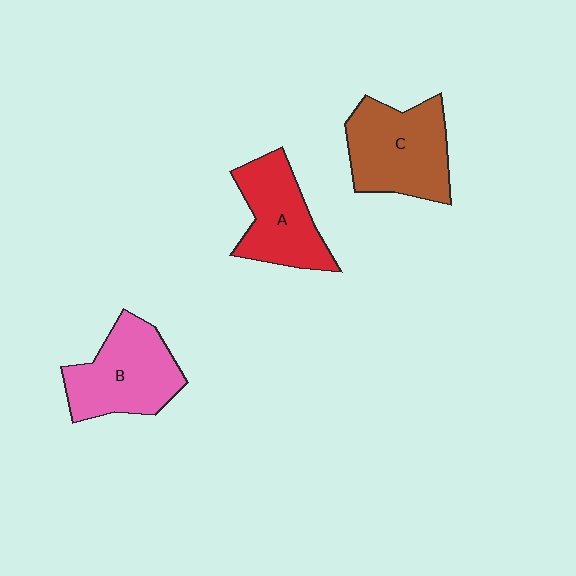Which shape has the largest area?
Shape C (brown).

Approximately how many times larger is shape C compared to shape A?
Approximately 1.2 times.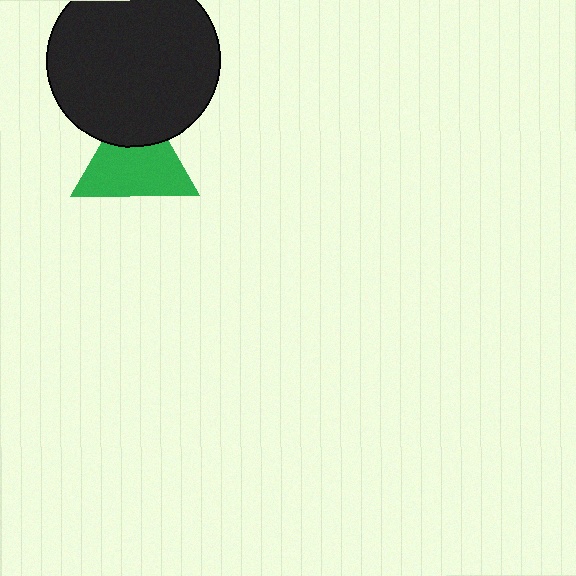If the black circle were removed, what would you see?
You would see the complete green triangle.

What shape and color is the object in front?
The object in front is a black circle.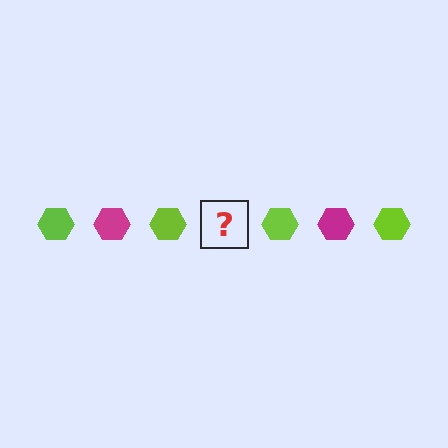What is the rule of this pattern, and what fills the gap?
The rule is that the pattern cycles through lime, magenta hexagons. The gap should be filled with a magenta hexagon.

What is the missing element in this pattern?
The missing element is a magenta hexagon.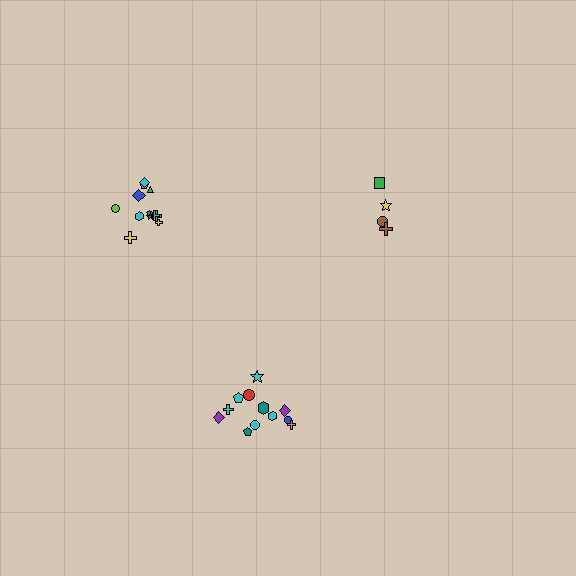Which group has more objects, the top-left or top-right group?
The top-left group.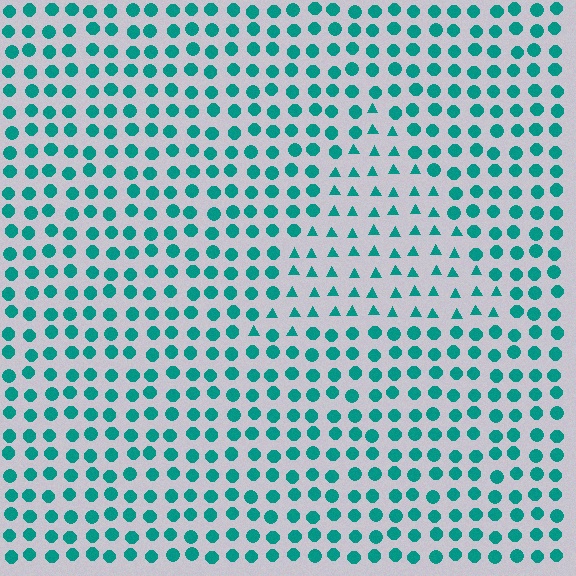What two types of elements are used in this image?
The image uses triangles inside the triangle region and circles outside it.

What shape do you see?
I see a triangle.